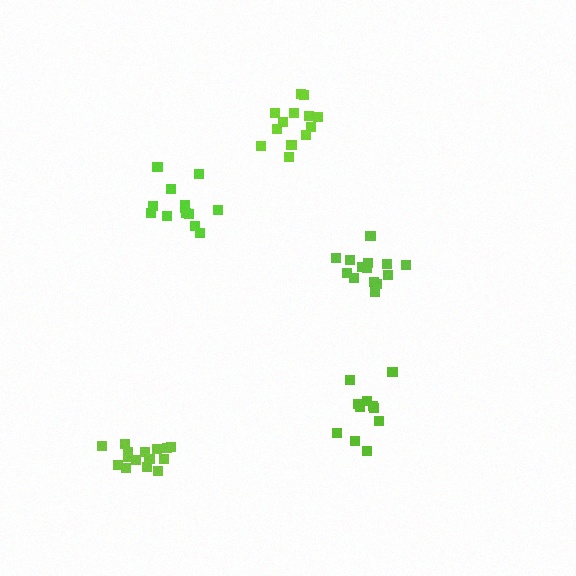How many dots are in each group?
Group 1: 14 dots, Group 2: 13 dots, Group 3: 15 dots, Group 4: 11 dots, Group 5: 13 dots (66 total).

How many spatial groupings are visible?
There are 5 spatial groupings.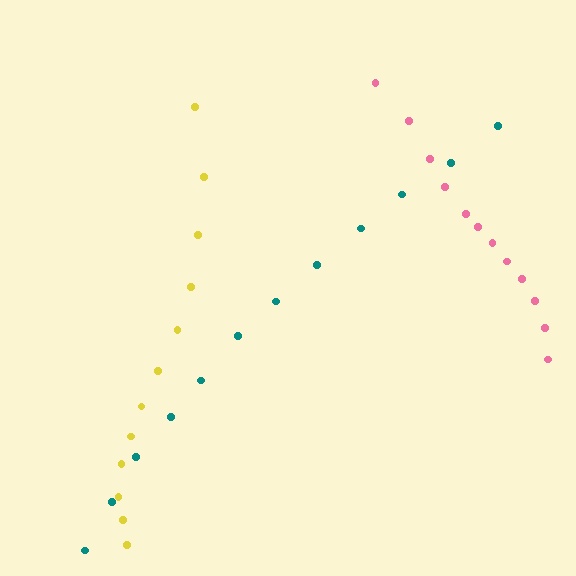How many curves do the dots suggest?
There are 3 distinct paths.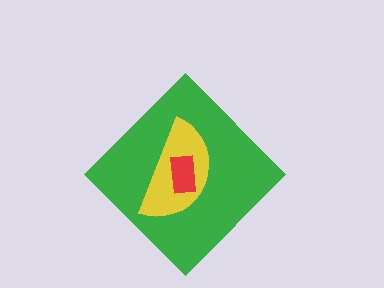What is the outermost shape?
The green diamond.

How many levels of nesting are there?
3.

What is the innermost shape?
The red rectangle.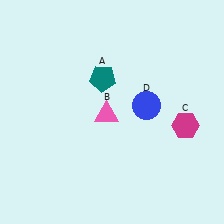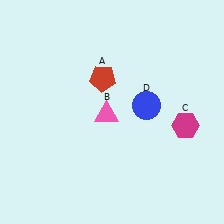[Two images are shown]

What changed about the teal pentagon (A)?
In Image 1, A is teal. In Image 2, it changed to red.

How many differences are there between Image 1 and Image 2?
There is 1 difference between the two images.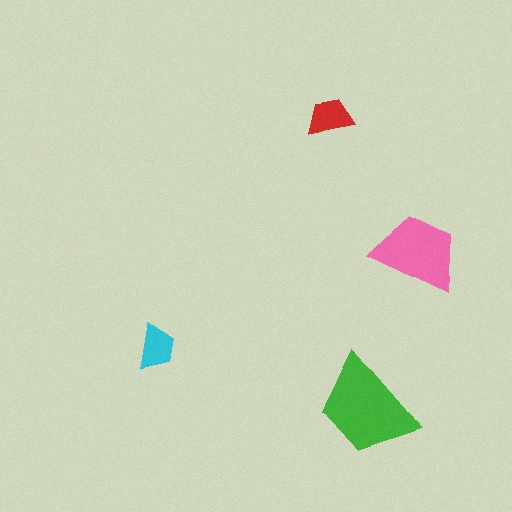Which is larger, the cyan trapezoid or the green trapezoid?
The green one.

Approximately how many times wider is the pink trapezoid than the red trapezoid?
About 2 times wider.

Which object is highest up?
The red trapezoid is topmost.